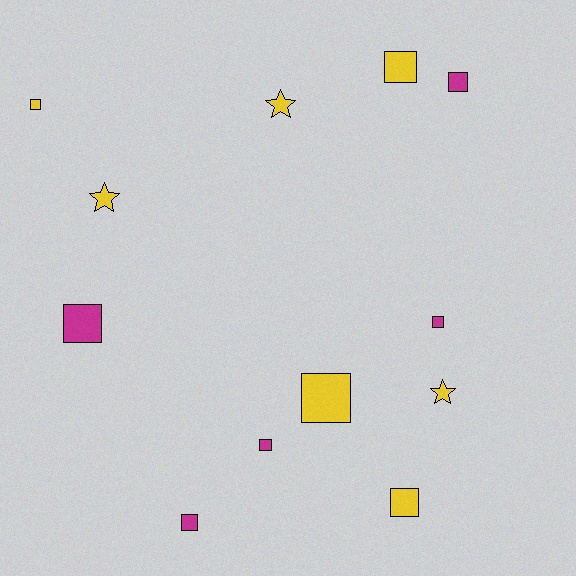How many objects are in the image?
There are 12 objects.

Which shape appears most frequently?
Square, with 9 objects.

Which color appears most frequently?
Yellow, with 7 objects.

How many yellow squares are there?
There are 4 yellow squares.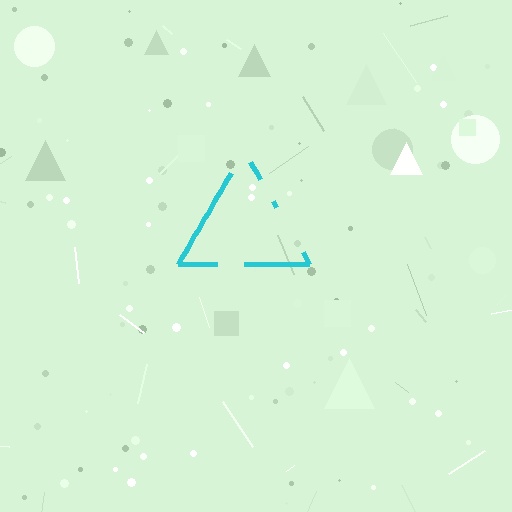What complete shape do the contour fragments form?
The contour fragments form a triangle.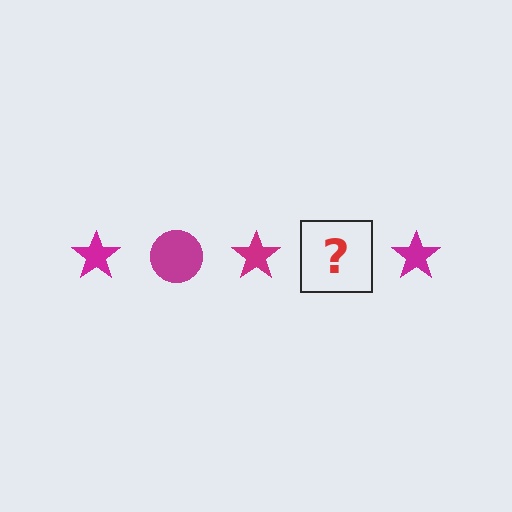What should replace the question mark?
The question mark should be replaced with a magenta circle.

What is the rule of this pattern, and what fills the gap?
The rule is that the pattern cycles through star, circle shapes in magenta. The gap should be filled with a magenta circle.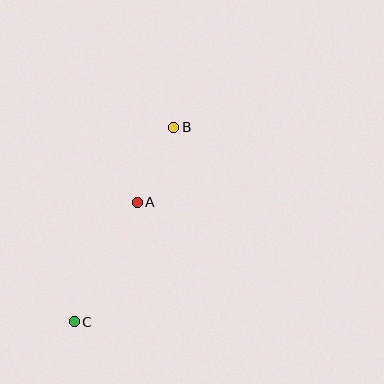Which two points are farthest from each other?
Points B and C are farthest from each other.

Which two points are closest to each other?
Points A and B are closest to each other.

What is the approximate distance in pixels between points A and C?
The distance between A and C is approximately 135 pixels.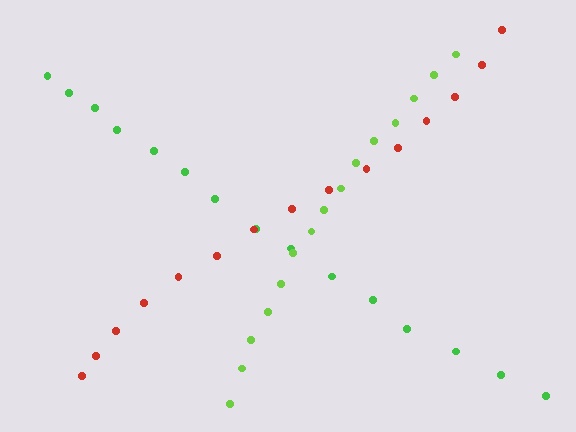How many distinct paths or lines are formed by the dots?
There are 3 distinct paths.